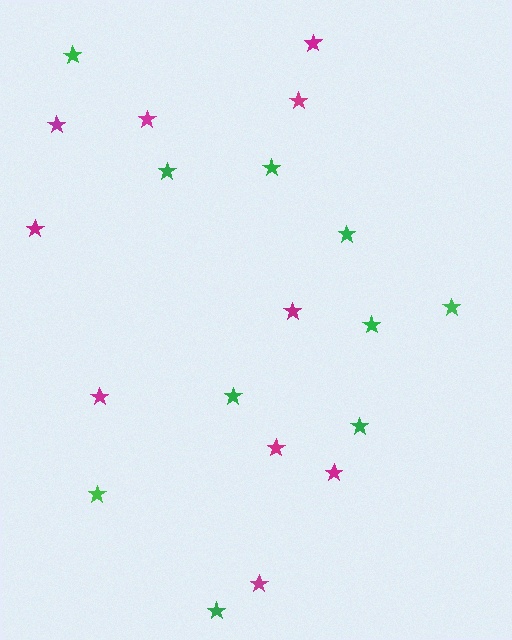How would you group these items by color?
There are 2 groups: one group of magenta stars (10) and one group of green stars (10).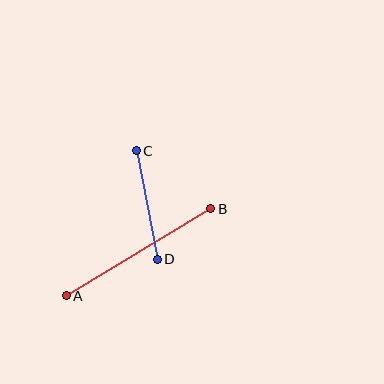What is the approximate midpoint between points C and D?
The midpoint is at approximately (147, 205) pixels.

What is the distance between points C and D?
The distance is approximately 110 pixels.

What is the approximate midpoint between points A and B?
The midpoint is at approximately (139, 252) pixels.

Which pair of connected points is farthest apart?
Points A and B are farthest apart.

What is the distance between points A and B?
The distance is approximately 169 pixels.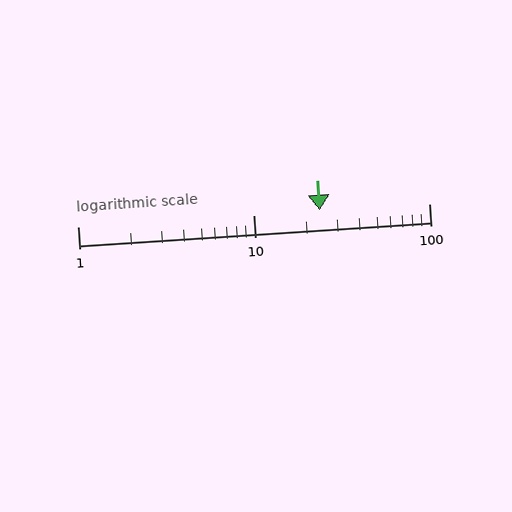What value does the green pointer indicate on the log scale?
The pointer indicates approximately 24.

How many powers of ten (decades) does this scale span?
The scale spans 2 decades, from 1 to 100.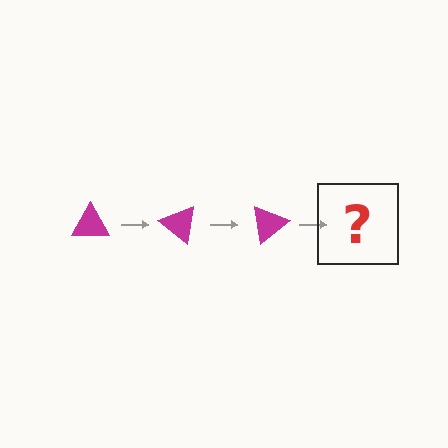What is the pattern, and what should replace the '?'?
The pattern is that the triangle rotates 40 degrees each step. The '?' should be a magenta triangle rotated 120 degrees.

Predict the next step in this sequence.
The next step is a magenta triangle rotated 120 degrees.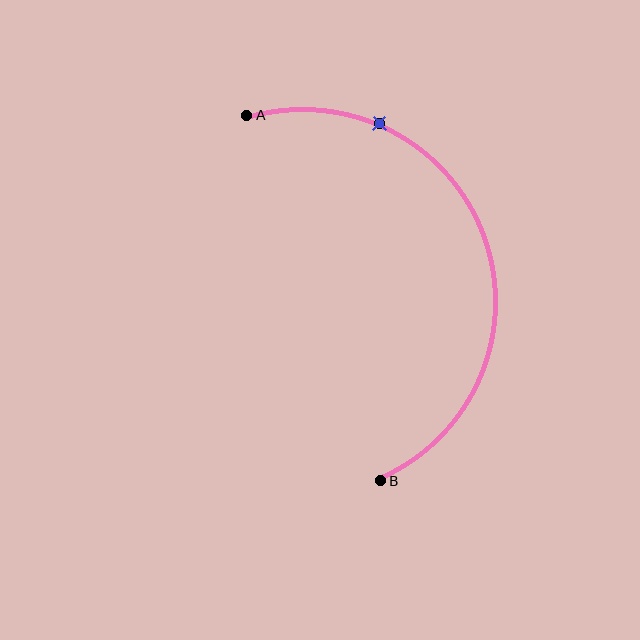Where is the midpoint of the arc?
The arc midpoint is the point on the curve farthest from the straight line joining A and B. It sits to the right of that line.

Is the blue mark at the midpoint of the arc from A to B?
No. The blue mark lies on the arc but is closer to endpoint A. The arc midpoint would be at the point on the curve equidistant along the arc from both A and B.